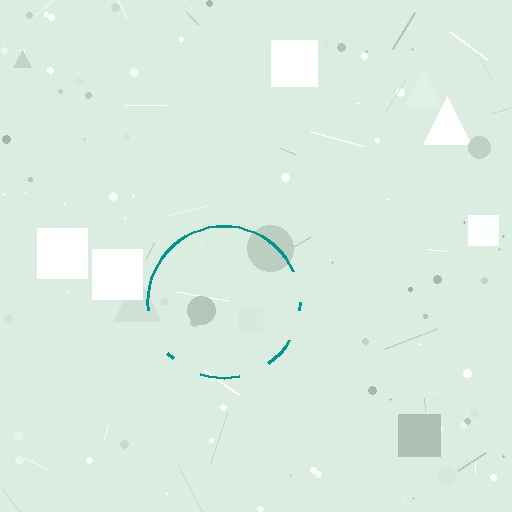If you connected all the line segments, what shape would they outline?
They would outline a circle.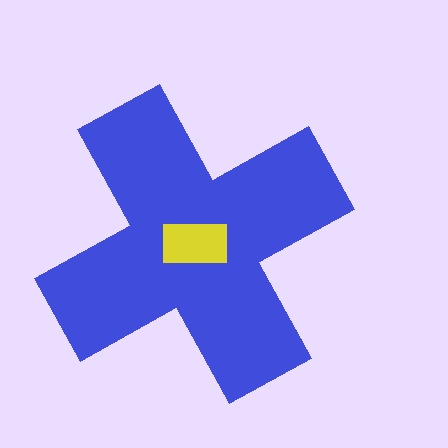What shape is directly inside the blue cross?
The yellow rectangle.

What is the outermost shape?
The blue cross.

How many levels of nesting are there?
2.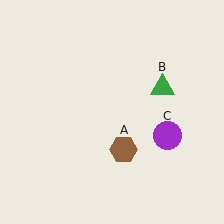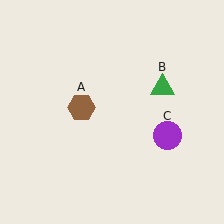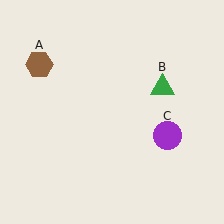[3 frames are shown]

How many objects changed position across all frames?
1 object changed position: brown hexagon (object A).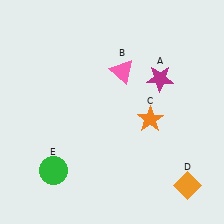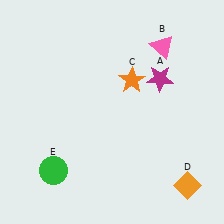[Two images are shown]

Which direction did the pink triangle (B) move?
The pink triangle (B) moved right.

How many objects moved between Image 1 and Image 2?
2 objects moved between the two images.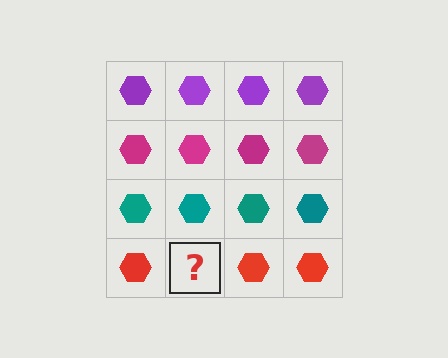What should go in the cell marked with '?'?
The missing cell should contain a red hexagon.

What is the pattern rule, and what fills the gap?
The rule is that each row has a consistent color. The gap should be filled with a red hexagon.